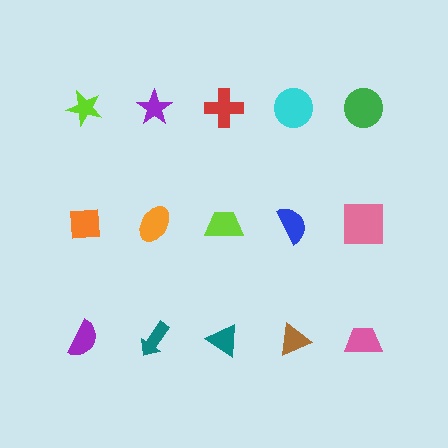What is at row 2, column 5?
A pink square.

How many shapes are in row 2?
5 shapes.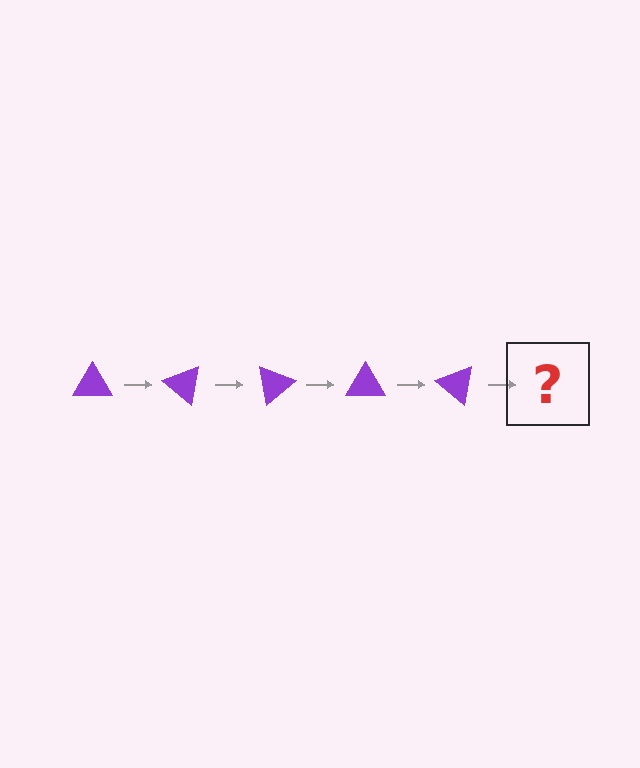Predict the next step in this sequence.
The next step is a purple triangle rotated 200 degrees.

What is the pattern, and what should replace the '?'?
The pattern is that the triangle rotates 40 degrees each step. The '?' should be a purple triangle rotated 200 degrees.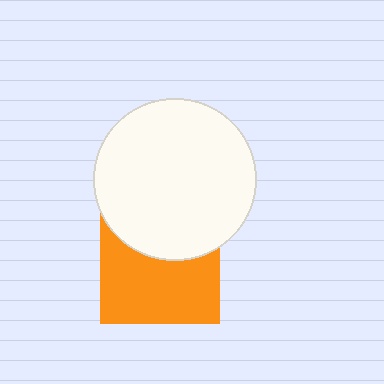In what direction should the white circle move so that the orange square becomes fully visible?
The white circle should move up. That is the shortest direction to clear the overlap and leave the orange square fully visible.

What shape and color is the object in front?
The object in front is a white circle.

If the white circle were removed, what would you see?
You would see the complete orange square.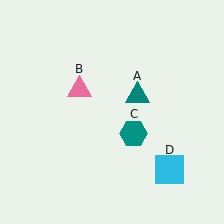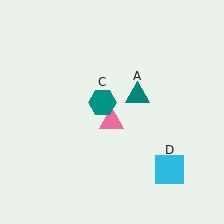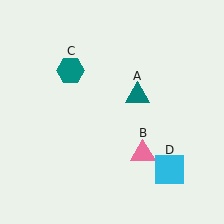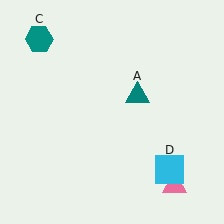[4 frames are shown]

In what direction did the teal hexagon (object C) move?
The teal hexagon (object C) moved up and to the left.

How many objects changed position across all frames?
2 objects changed position: pink triangle (object B), teal hexagon (object C).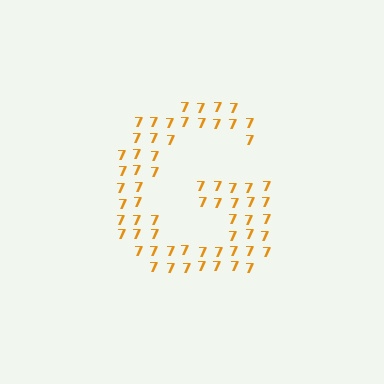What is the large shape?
The large shape is the letter G.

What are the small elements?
The small elements are digit 7's.